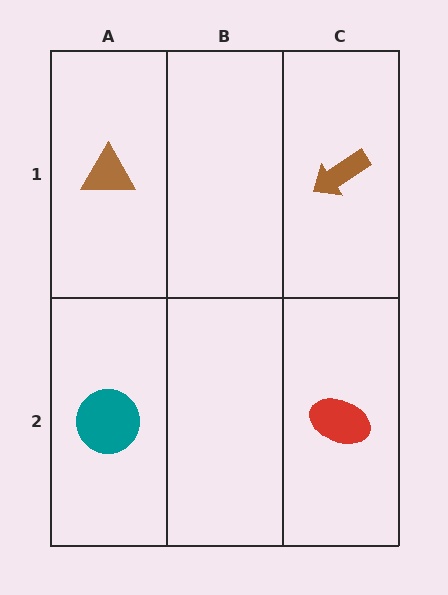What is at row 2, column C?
A red ellipse.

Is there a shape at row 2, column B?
No, that cell is empty.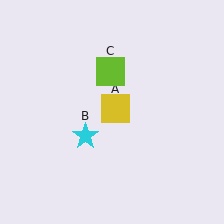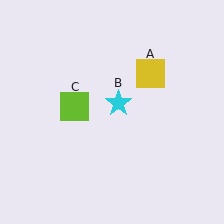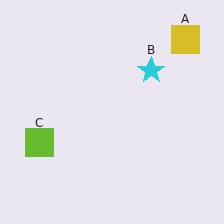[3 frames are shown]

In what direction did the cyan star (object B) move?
The cyan star (object B) moved up and to the right.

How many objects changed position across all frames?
3 objects changed position: yellow square (object A), cyan star (object B), lime square (object C).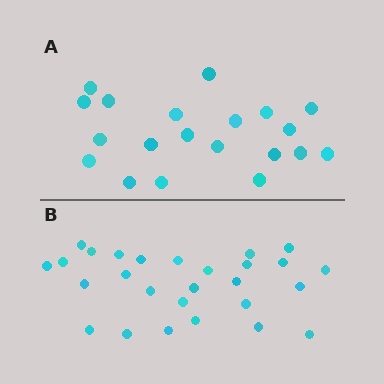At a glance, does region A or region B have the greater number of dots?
Region B (the bottom region) has more dots.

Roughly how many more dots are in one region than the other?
Region B has roughly 8 or so more dots than region A.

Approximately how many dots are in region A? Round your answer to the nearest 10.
About 20 dots.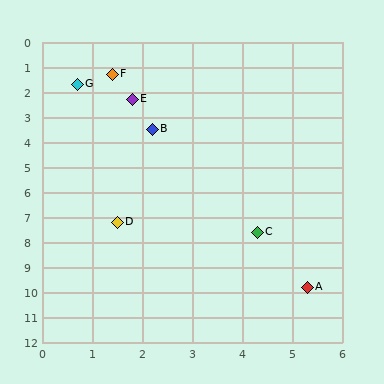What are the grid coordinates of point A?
Point A is at approximately (5.3, 9.8).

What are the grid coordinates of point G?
Point G is at approximately (0.7, 1.7).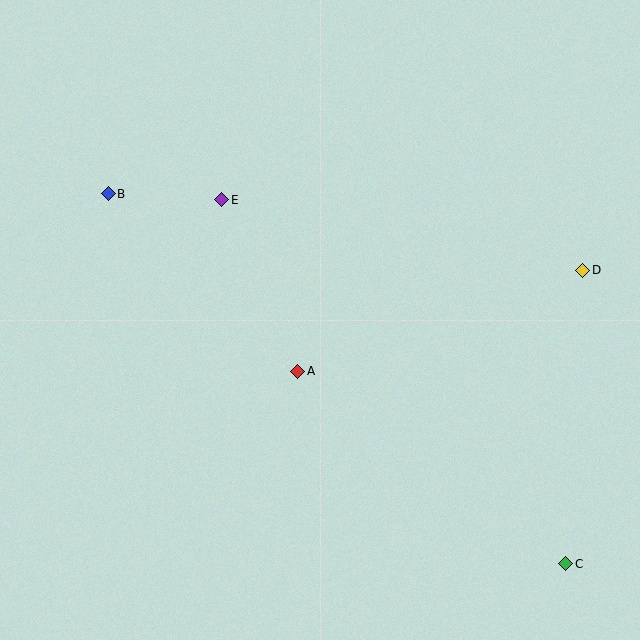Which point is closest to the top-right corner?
Point D is closest to the top-right corner.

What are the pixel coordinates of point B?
Point B is at (108, 194).